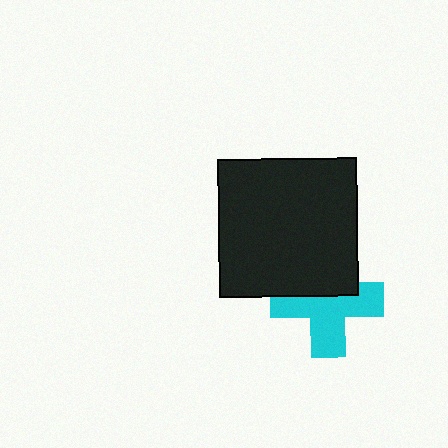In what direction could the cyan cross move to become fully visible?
The cyan cross could move down. That would shift it out from behind the black square entirely.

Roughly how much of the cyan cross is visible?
About half of it is visible (roughly 63%).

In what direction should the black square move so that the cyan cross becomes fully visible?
The black square should move up. That is the shortest direction to clear the overlap and leave the cyan cross fully visible.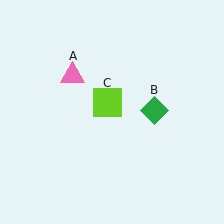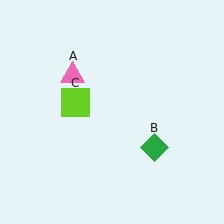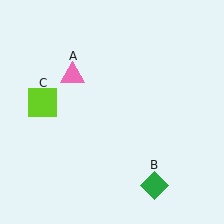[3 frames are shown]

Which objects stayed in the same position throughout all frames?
Pink triangle (object A) remained stationary.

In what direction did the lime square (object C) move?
The lime square (object C) moved left.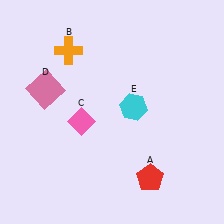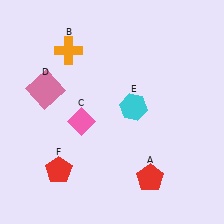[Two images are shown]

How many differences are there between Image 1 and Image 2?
There is 1 difference between the two images.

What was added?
A red pentagon (F) was added in Image 2.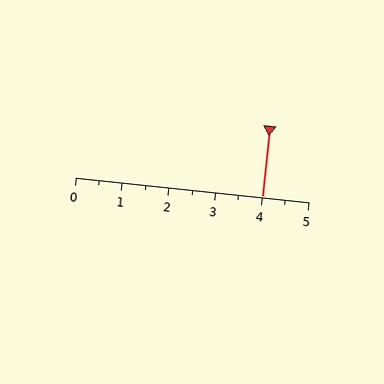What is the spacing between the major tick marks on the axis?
The major ticks are spaced 1 apart.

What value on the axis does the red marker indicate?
The marker indicates approximately 4.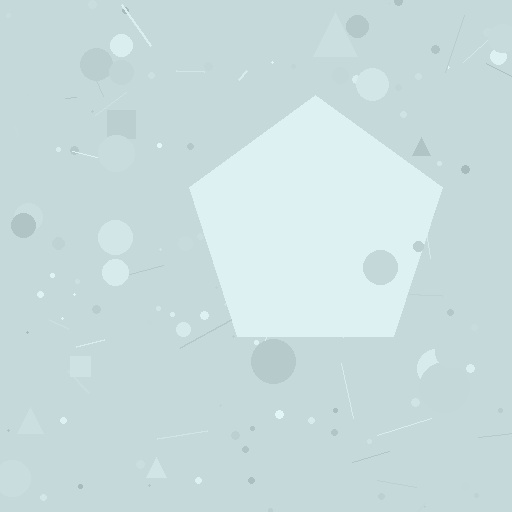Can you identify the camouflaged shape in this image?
The camouflaged shape is a pentagon.